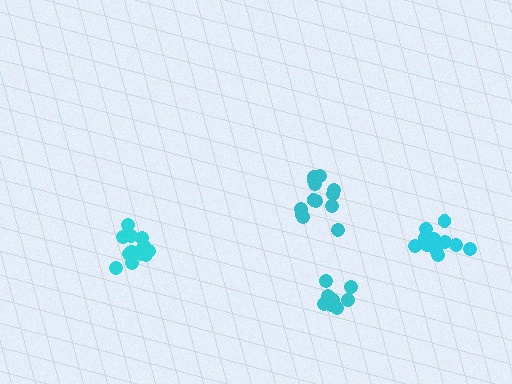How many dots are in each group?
Group 1: 14 dots, Group 2: 8 dots, Group 3: 11 dots, Group 4: 13 dots (46 total).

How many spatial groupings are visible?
There are 4 spatial groupings.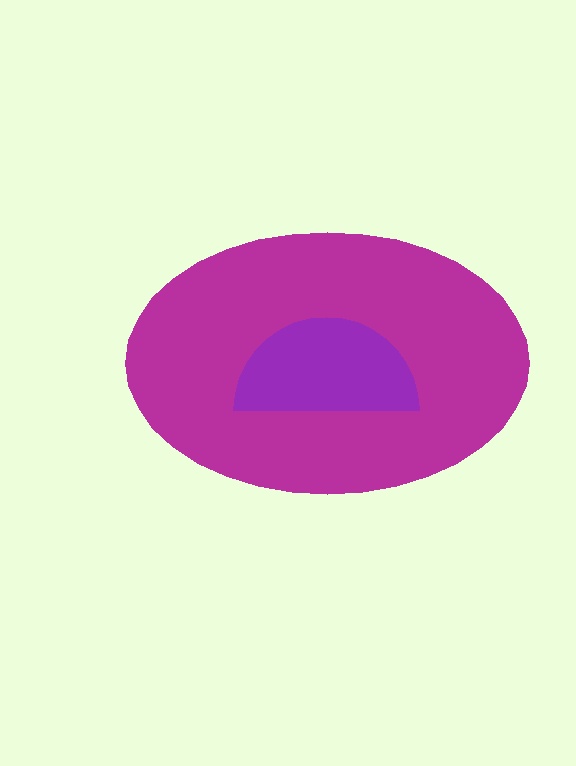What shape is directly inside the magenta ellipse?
The purple semicircle.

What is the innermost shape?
The purple semicircle.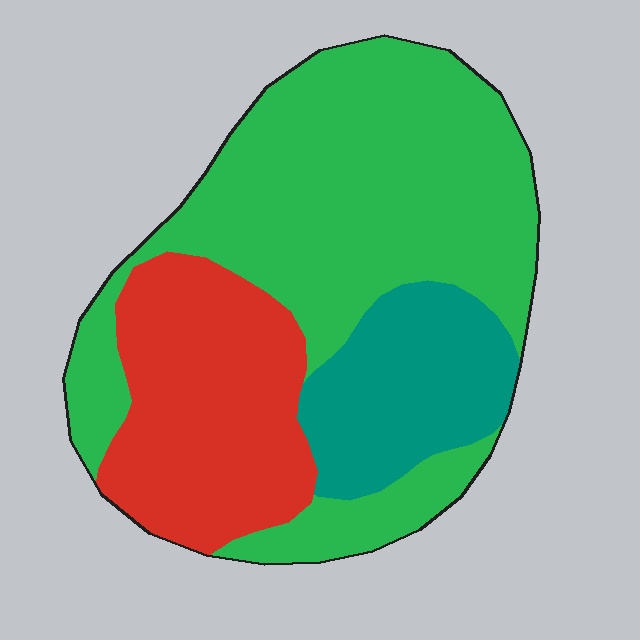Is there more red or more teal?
Red.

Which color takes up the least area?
Teal, at roughly 20%.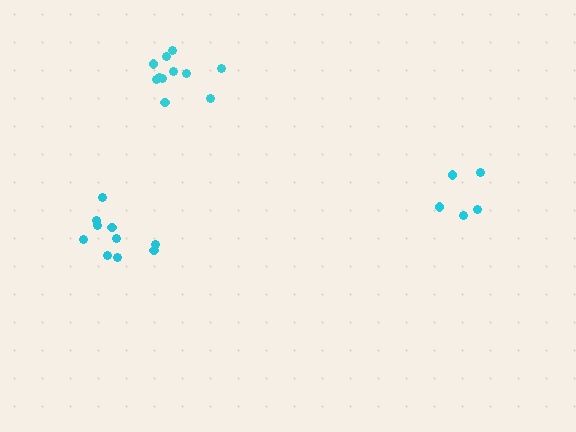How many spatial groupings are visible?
There are 3 spatial groupings.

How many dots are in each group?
Group 1: 11 dots, Group 2: 5 dots, Group 3: 10 dots (26 total).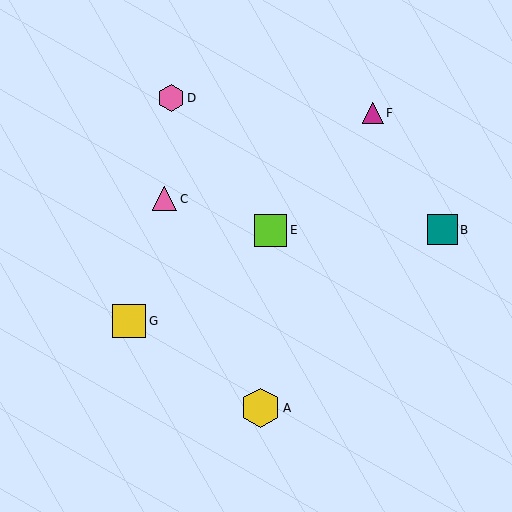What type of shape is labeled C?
Shape C is a pink triangle.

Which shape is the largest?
The yellow hexagon (labeled A) is the largest.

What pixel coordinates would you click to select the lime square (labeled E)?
Click at (271, 230) to select the lime square E.